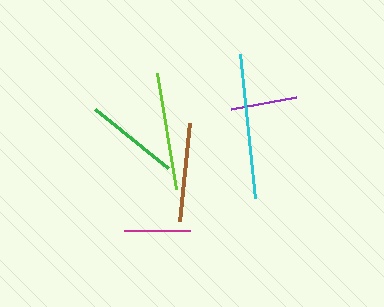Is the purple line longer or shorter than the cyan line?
The cyan line is longer than the purple line.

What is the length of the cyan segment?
The cyan segment is approximately 145 pixels long.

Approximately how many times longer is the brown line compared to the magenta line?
The brown line is approximately 1.5 times the length of the magenta line.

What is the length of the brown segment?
The brown segment is approximately 99 pixels long.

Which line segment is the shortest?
The magenta line is the shortest at approximately 66 pixels.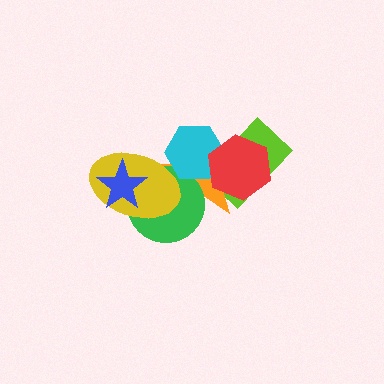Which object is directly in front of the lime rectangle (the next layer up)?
The orange star is directly in front of the lime rectangle.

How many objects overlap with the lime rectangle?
3 objects overlap with the lime rectangle.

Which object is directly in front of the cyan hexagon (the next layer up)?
The yellow ellipse is directly in front of the cyan hexagon.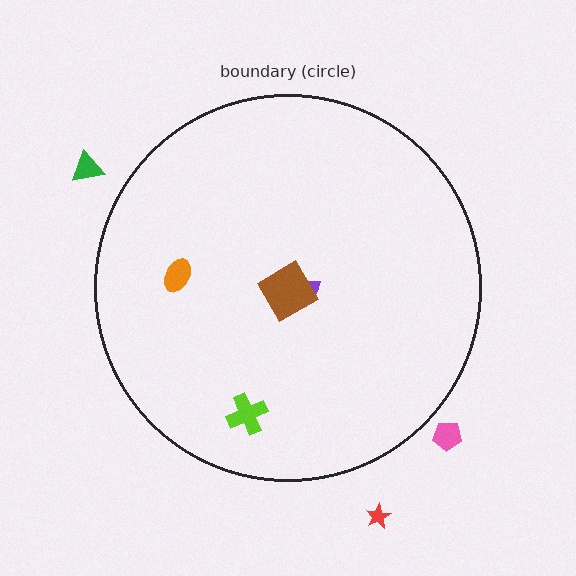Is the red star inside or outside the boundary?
Outside.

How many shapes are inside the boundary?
4 inside, 3 outside.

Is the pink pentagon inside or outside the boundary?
Outside.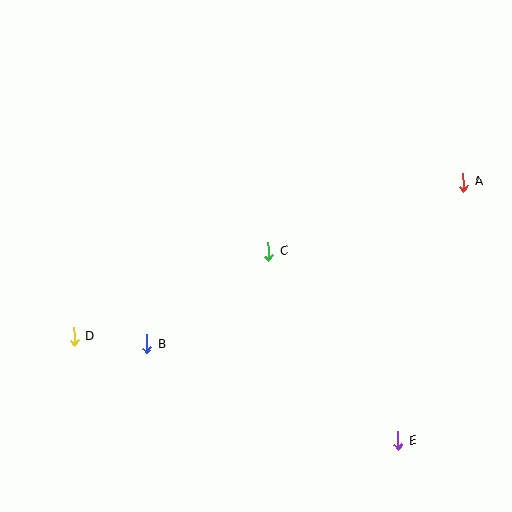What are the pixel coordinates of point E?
Point E is at (398, 441).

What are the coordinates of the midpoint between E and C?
The midpoint between E and C is at (333, 346).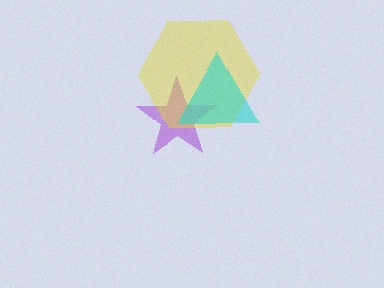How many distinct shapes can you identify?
There are 3 distinct shapes: a purple star, a yellow hexagon, a cyan triangle.